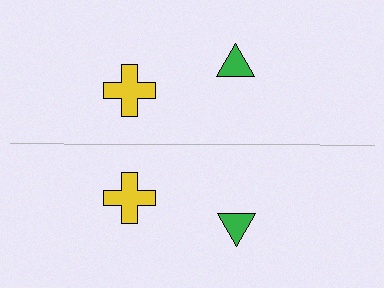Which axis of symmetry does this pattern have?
The pattern has a horizontal axis of symmetry running through the center of the image.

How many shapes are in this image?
There are 4 shapes in this image.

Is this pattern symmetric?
Yes, this pattern has bilateral (reflection) symmetry.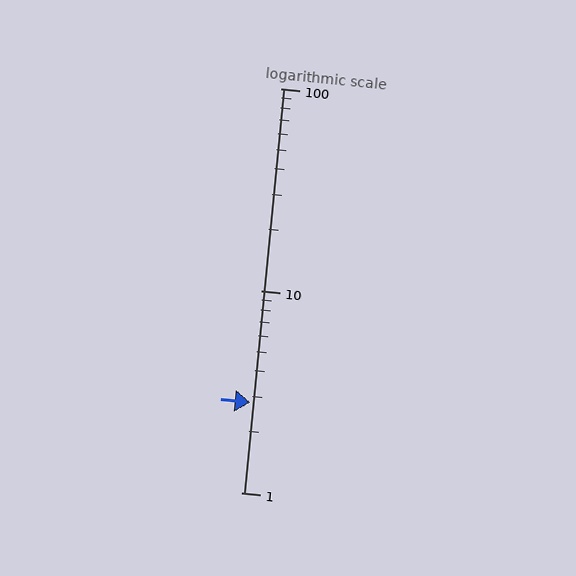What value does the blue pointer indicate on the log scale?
The pointer indicates approximately 2.8.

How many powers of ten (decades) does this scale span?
The scale spans 2 decades, from 1 to 100.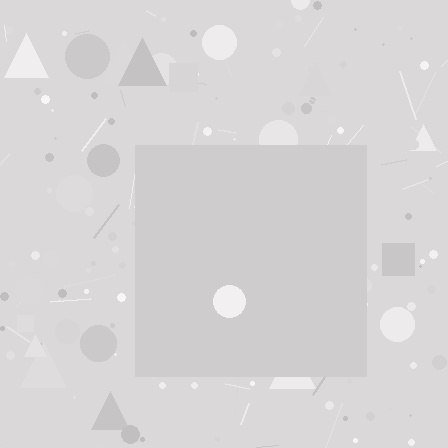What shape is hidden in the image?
A square is hidden in the image.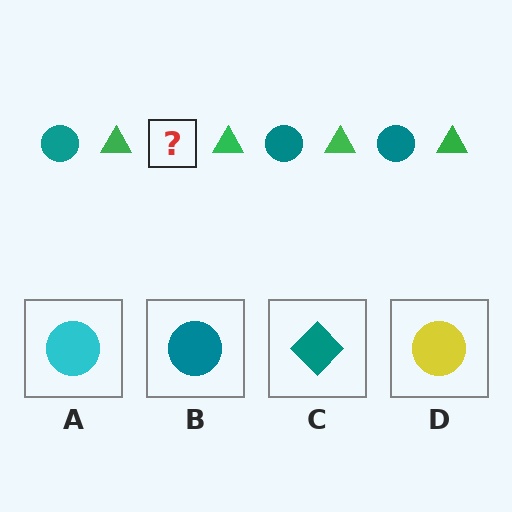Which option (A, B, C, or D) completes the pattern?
B.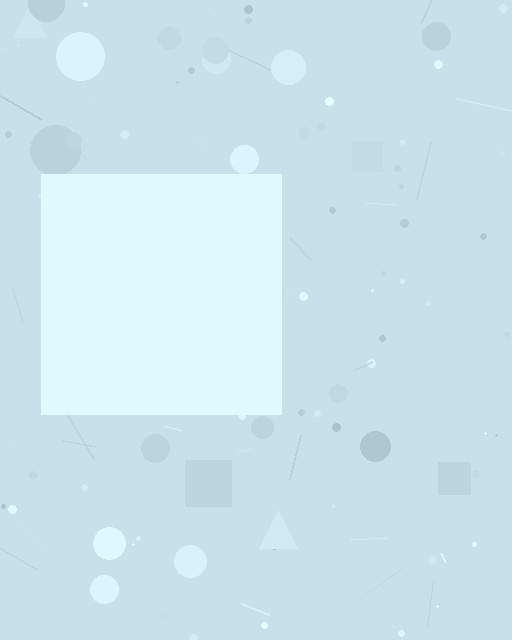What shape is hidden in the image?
A square is hidden in the image.